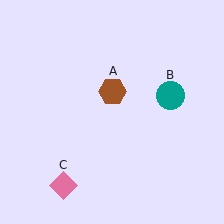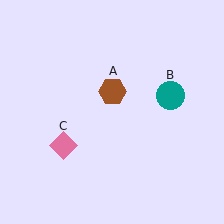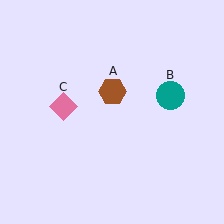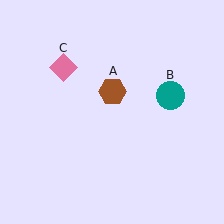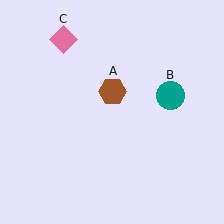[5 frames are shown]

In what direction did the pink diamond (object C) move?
The pink diamond (object C) moved up.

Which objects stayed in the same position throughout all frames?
Brown hexagon (object A) and teal circle (object B) remained stationary.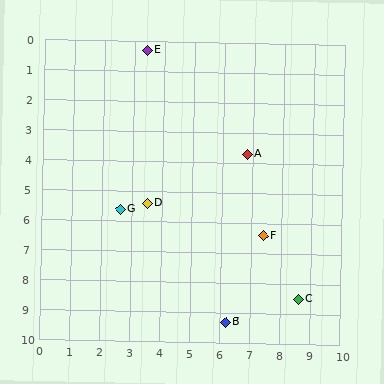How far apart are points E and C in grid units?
Points E and C are about 9.7 grid units apart.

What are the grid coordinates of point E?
Point E is at approximately (3.4, 0.3).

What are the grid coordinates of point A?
Point A is at approximately (6.8, 3.7).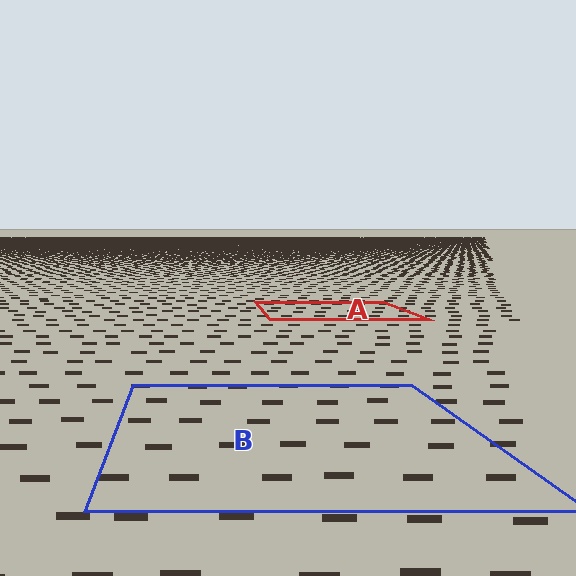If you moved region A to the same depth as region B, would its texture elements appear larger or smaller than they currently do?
They would appear larger. At a closer depth, the same texture elements are projected at a bigger on-screen size.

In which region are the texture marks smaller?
The texture marks are smaller in region A, because it is farther away.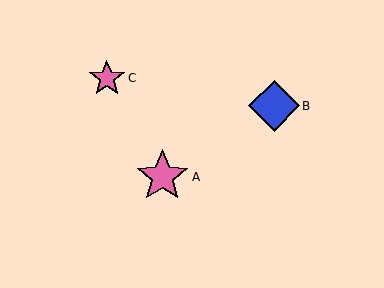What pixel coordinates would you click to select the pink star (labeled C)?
Click at (107, 78) to select the pink star C.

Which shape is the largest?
The pink star (labeled A) is the largest.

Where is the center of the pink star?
The center of the pink star is at (107, 78).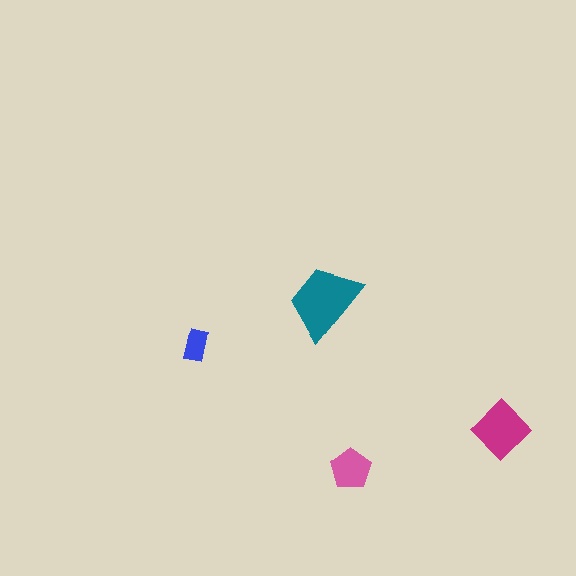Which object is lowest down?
The pink pentagon is bottommost.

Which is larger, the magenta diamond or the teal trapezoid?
The teal trapezoid.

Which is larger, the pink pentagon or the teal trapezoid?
The teal trapezoid.